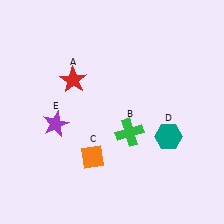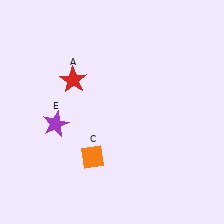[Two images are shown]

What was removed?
The teal hexagon (D), the green cross (B) were removed in Image 2.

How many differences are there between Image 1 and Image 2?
There are 2 differences between the two images.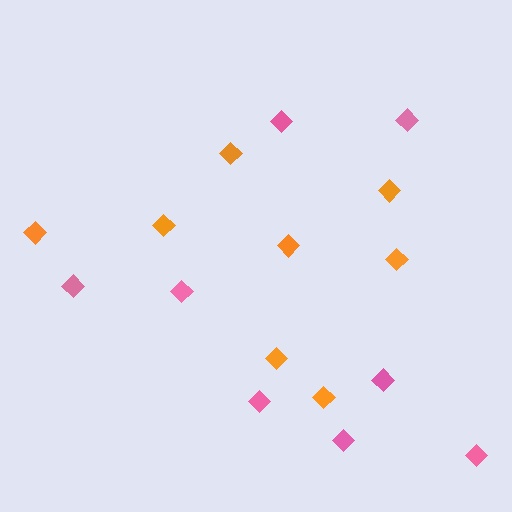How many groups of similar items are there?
There are 2 groups: one group of orange diamonds (8) and one group of pink diamonds (8).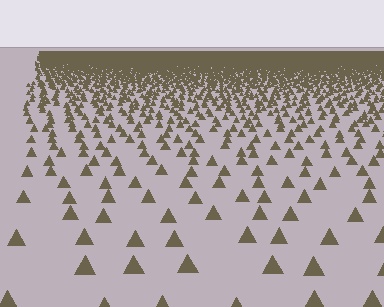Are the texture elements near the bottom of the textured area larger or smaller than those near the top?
Larger. Near the bottom, elements are closer to the viewer and appear at a bigger on-screen size.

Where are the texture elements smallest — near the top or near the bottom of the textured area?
Near the top.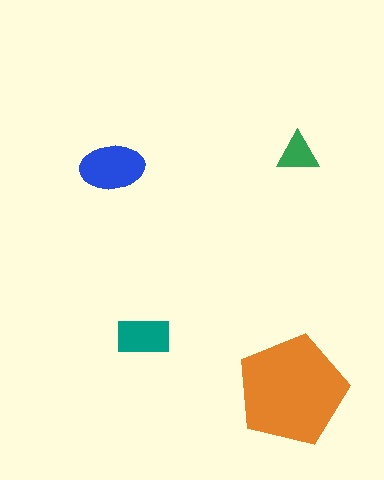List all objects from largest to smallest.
The orange pentagon, the blue ellipse, the teal rectangle, the green triangle.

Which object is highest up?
The green triangle is topmost.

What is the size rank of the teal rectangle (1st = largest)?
3rd.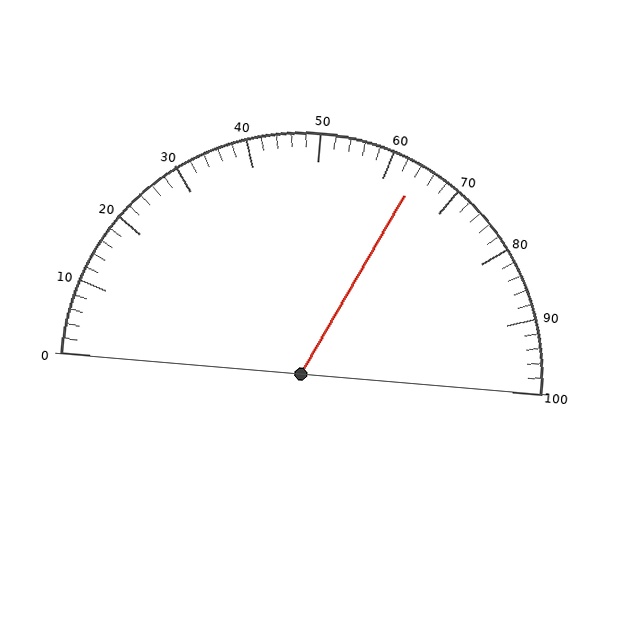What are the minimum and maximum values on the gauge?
The gauge ranges from 0 to 100.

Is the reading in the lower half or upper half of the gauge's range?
The reading is in the upper half of the range (0 to 100).